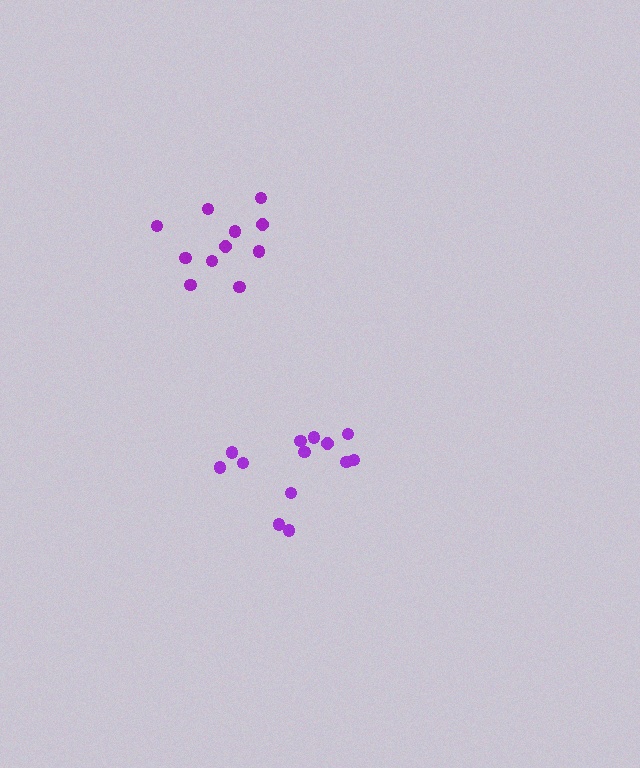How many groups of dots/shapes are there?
There are 2 groups.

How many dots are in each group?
Group 1: 13 dots, Group 2: 11 dots (24 total).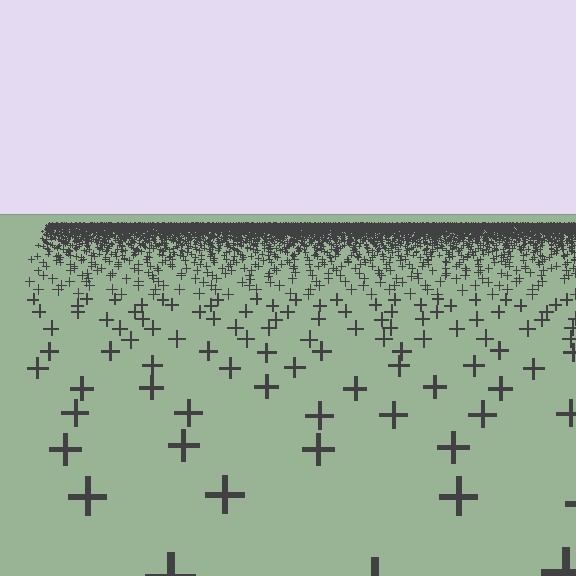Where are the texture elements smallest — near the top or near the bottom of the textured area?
Near the top.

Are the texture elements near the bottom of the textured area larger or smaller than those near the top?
Larger. Near the bottom, elements are closer to the viewer and appear at a bigger on-screen size.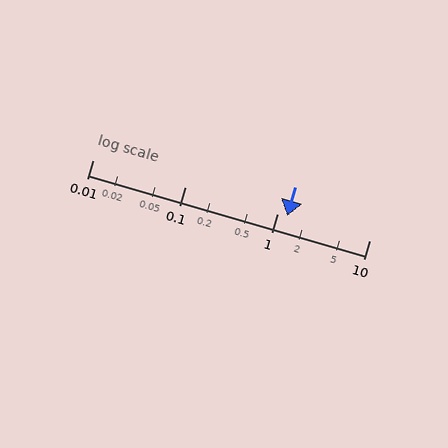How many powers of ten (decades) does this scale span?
The scale spans 3 decades, from 0.01 to 10.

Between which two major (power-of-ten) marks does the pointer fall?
The pointer is between 1 and 10.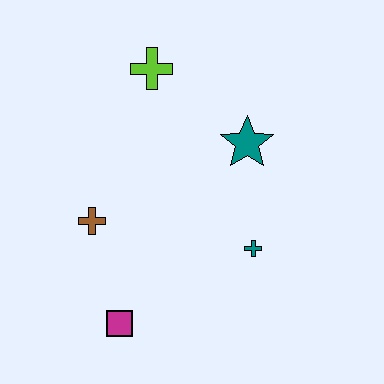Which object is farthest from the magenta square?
The lime cross is farthest from the magenta square.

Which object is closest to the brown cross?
The magenta square is closest to the brown cross.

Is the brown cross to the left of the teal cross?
Yes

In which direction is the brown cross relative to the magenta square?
The brown cross is above the magenta square.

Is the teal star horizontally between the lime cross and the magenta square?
No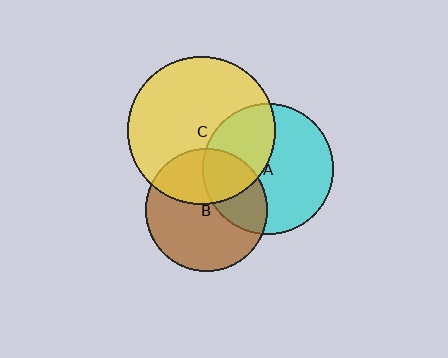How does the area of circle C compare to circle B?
Approximately 1.5 times.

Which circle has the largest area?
Circle C (yellow).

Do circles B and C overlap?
Yes.